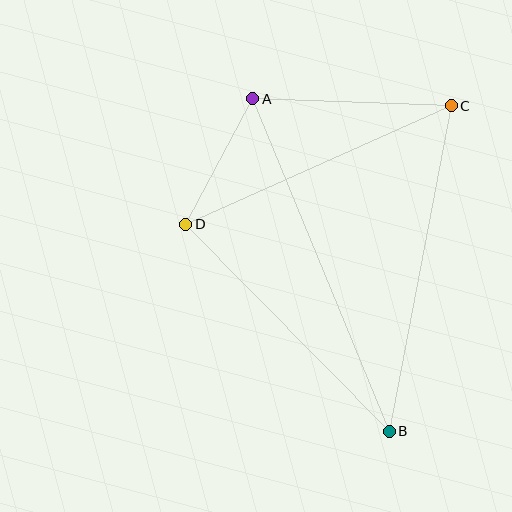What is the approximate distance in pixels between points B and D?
The distance between B and D is approximately 290 pixels.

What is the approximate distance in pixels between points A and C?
The distance between A and C is approximately 199 pixels.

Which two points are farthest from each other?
Points A and B are farthest from each other.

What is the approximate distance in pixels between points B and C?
The distance between B and C is approximately 331 pixels.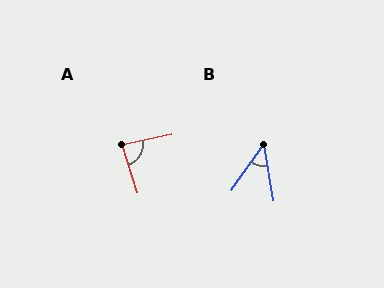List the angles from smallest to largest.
B (44°), A (84°).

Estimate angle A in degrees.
Approximately 84 degrees.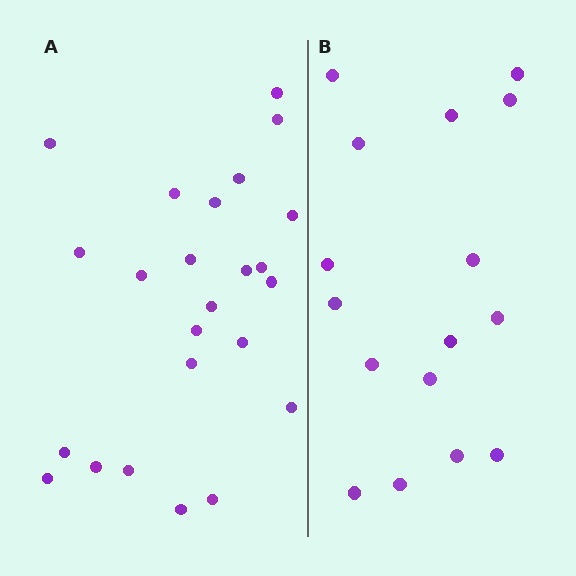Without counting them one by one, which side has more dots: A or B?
Region A (the left region) has more dots.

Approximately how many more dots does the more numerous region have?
Region A has roughly 8 or so more dots than region B.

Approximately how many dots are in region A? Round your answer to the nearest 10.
About 20 dots. (The exact count is 24, which rounds to 20.)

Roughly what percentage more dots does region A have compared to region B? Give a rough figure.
About 50% more.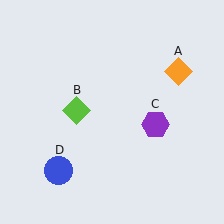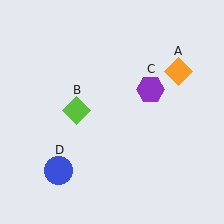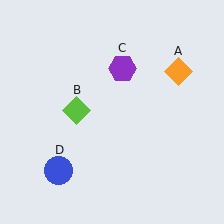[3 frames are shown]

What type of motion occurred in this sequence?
The purple hexagon (object C) rotated counterclockwise around the center of the scene.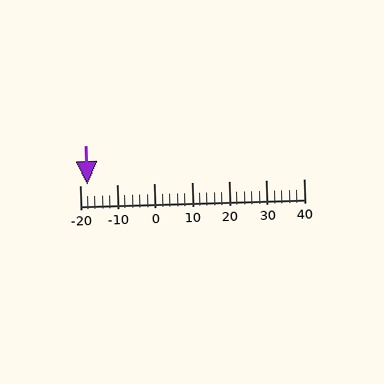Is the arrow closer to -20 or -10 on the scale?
The arrow is closer to -20.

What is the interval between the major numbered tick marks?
The major tick marks are spaced 10 units apart.